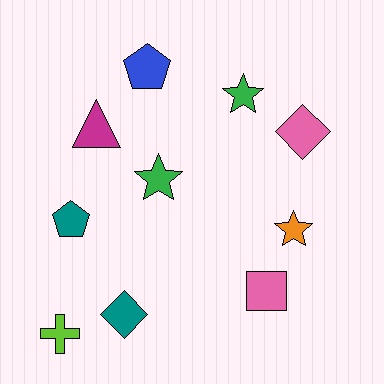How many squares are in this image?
There is 1 square.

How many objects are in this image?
There are 10 objects.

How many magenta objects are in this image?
There is 1 magenta object.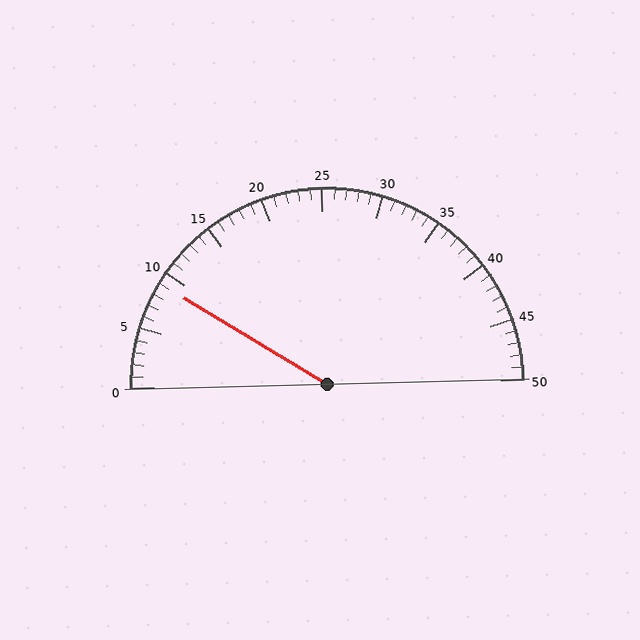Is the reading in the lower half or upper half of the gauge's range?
The reading is in the lower half of the range (0 to 50).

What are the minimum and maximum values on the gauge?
The gauge ranges from 0 to 50.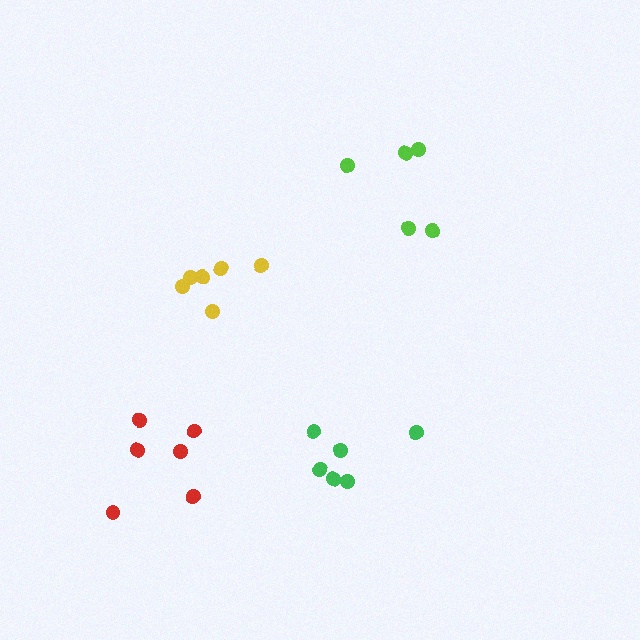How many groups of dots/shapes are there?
There are 4 groups.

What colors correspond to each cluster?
The clusters are colored: green, red, lime, yellow.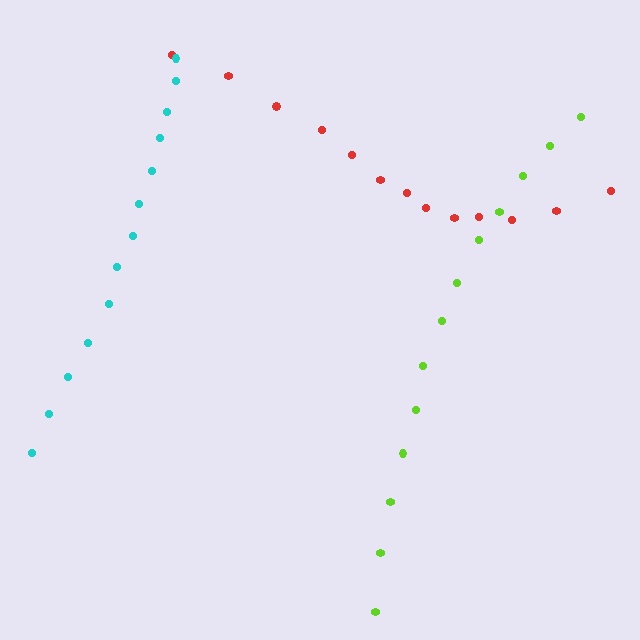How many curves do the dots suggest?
There are 3 distinct paths.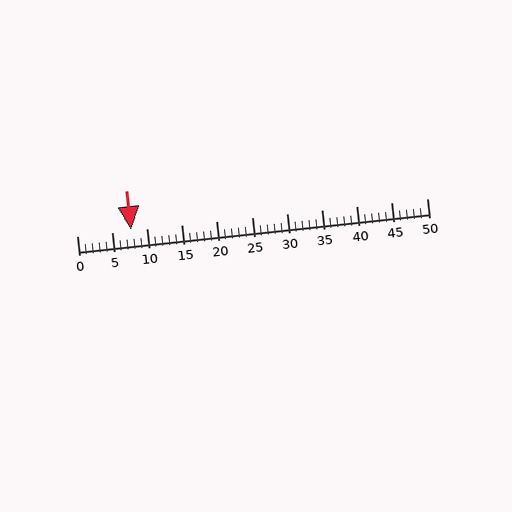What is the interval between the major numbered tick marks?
The major tick marks are spaced 5 units apart.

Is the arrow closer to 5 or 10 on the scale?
The arrow is closer to 10.